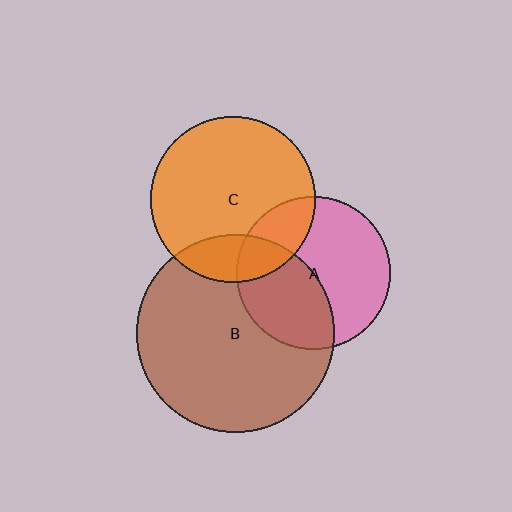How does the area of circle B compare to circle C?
Approximately 1.4 times.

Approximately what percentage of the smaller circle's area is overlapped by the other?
Approximately 40%.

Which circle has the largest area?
Circle B (brown).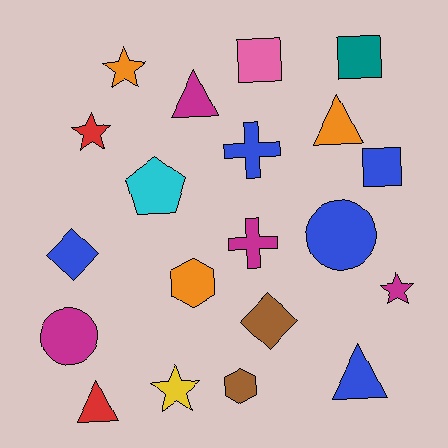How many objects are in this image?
There are 20 objects.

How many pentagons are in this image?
There is 1 pentagon.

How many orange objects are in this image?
There are 3 orange objects.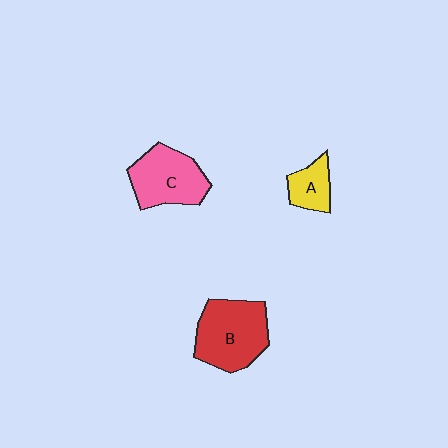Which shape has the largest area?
Shape B (red).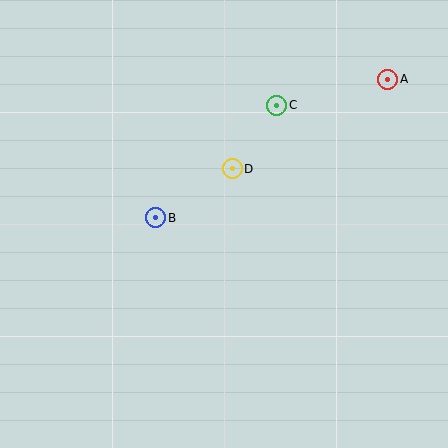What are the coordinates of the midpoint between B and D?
The midpoint between B and D is at (194, 193).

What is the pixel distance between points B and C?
The distance between B and C is 165 pixels.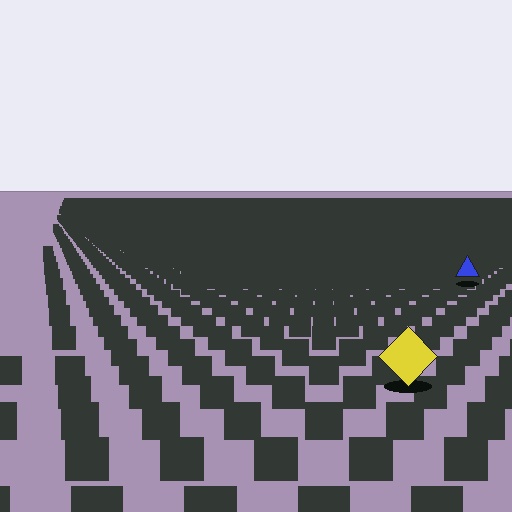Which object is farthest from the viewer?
The blue triangle is farthest from the viewer. It appears smaller and the ground texture around it is denser.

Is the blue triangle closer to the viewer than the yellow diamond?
No. The yellow diamond is closer — you can tell from the texture gradient: the ground texture is coarser near it.